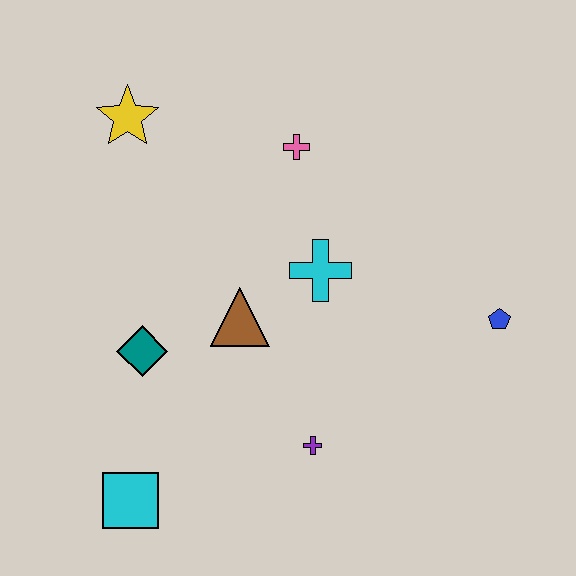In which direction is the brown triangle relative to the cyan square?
The brown triangle is above the cyan square.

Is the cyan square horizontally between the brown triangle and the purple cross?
No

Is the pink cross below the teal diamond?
No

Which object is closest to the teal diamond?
The brown triangle is closest to the teal diamond.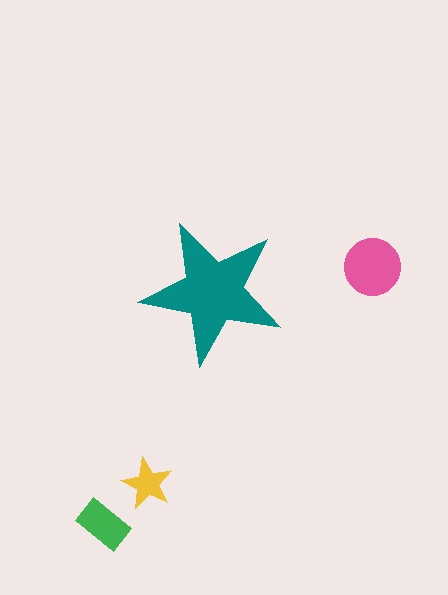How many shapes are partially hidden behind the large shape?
0 shapes are partially hidden.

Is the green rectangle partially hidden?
No, the green rectangle is fully visible.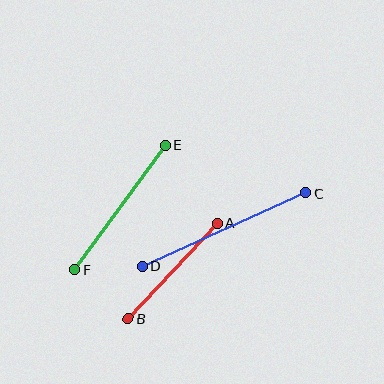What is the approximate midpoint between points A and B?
The midpoint is at approximately (173, 271) pixels.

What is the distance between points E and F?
The distance is approximately 154 pixels.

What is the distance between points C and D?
The distance is approximately 179 pixels.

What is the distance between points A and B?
The distance is approximately 130 pixels.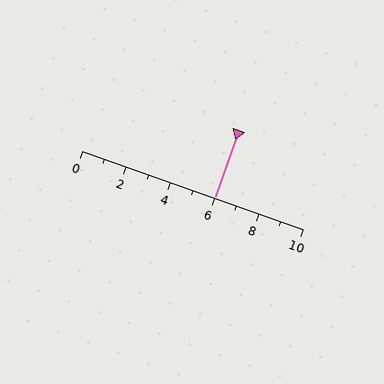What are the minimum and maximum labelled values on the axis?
The axis runs from 0 to 10.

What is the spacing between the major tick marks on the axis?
The major ticks are spaced 2 apart.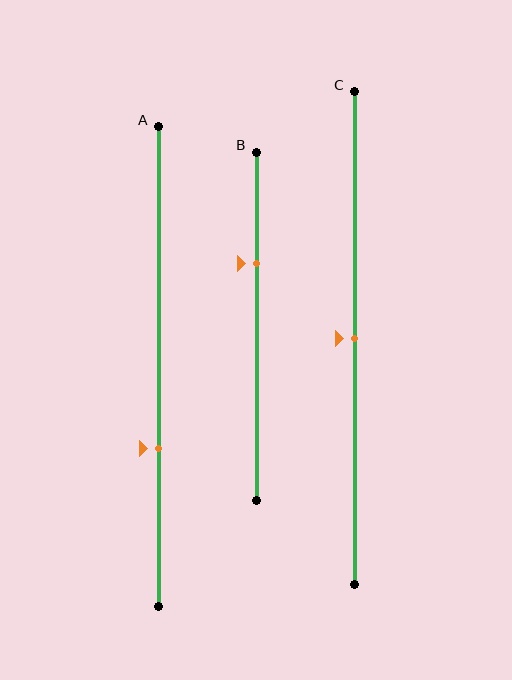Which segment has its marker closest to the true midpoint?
Segment C has its marker closest to the true midpoint.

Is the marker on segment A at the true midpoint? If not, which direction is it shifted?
No, the marker on segment A is shifted downward by about 17% of the segment length.